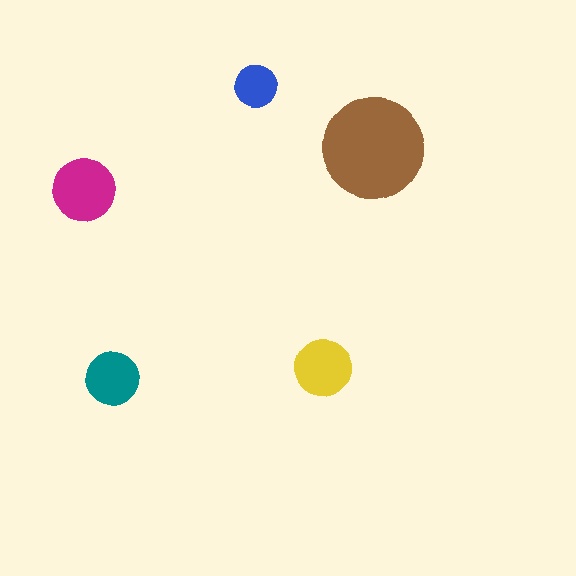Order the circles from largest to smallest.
the brown one, the magenta one, the yellow one, the teal one, the blue one.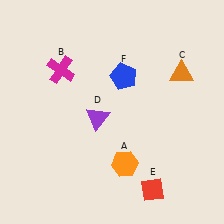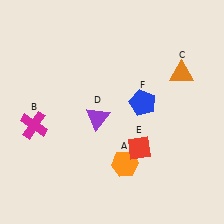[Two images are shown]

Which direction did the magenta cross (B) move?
The magenta cross (B) moved down.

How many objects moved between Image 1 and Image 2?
3 objects moved between the two images.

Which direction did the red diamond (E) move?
The red diamond (E) moved up.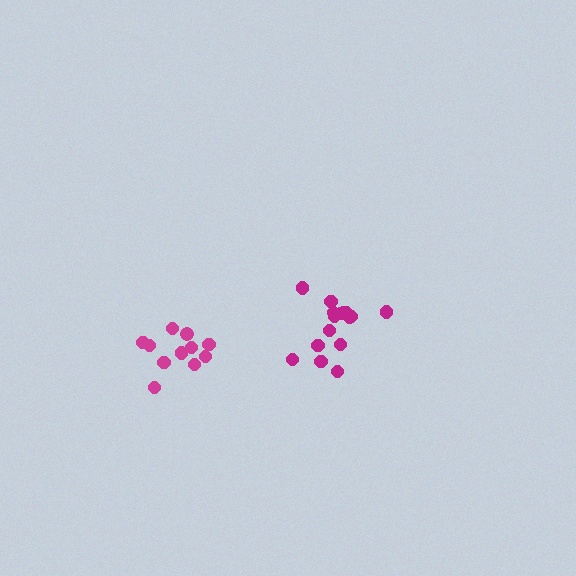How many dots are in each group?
Group 1: 11 dots, Group 2: 16 dots (27 total).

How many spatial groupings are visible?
There are 2 spatial groupings.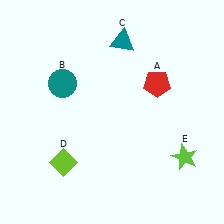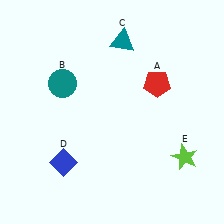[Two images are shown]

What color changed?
The diamond (D) changed from lime in Image 1 to blue in Image 2.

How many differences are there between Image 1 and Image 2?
There is 1 difference between the two images.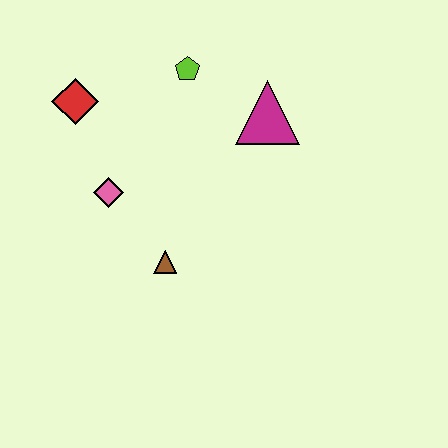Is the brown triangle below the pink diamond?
Yes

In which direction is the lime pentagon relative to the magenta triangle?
The lime pentagon is to the left of the magenta triangle.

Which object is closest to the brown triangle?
The pink diamond is closest to the brown triangle.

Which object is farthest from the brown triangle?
The lime pentagon is farthest from the brown triangle.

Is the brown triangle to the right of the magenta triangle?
No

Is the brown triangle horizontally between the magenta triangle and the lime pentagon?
No